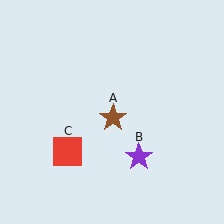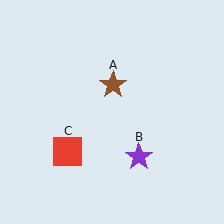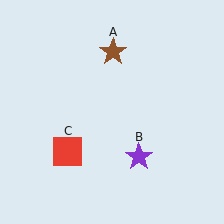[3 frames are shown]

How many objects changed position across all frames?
1 object changed position: brown star (object A).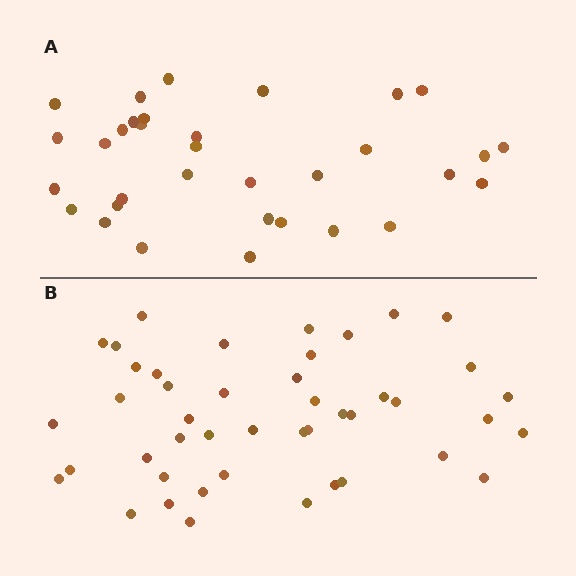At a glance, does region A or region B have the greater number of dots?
Region B (the bottom region) has more dots.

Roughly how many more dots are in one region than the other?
Region B has roughly 12 or so more dots than region A.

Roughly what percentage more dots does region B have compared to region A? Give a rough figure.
About 35% more.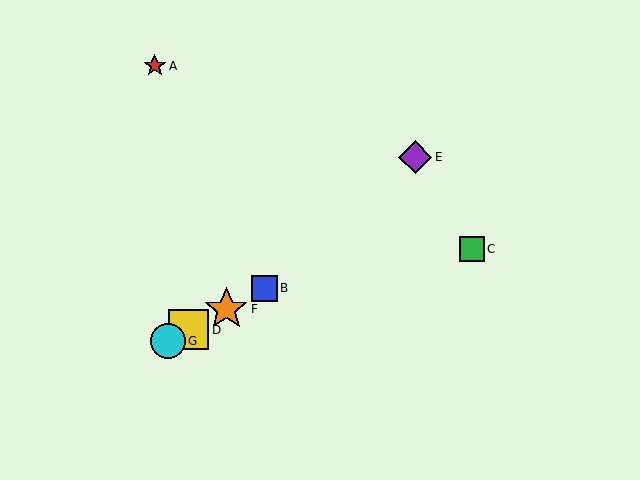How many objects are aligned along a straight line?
4 objects (B, D, F, G) are aligned along a straight line.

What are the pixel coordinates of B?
Object B is at (264, 288).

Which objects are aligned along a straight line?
Objects B, D, F, G are aligned along a straight line.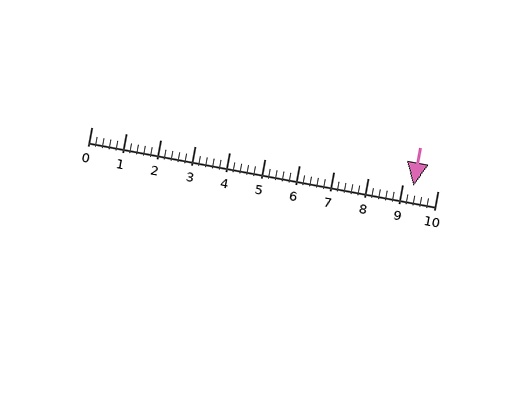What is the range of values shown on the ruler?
The ruler shows values from 0 to 10.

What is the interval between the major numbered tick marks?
The major tick marks are spaced 1 units apart.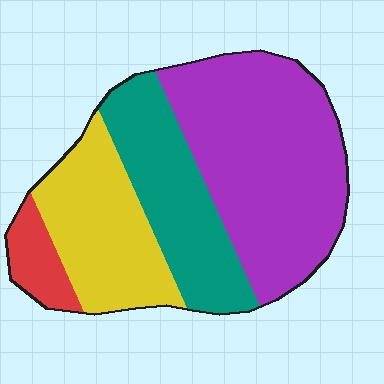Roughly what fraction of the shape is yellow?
Yellow takes up between a sixth and a third of the shape.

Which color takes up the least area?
Red, at roughly 5%.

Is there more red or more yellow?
Yellow.